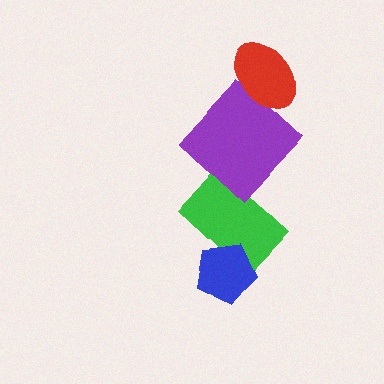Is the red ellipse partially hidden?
No, no other shape covers it.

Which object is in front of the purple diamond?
The red ellipse is in front of the purple diamond.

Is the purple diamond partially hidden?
Yes, it is partially covered by another shape.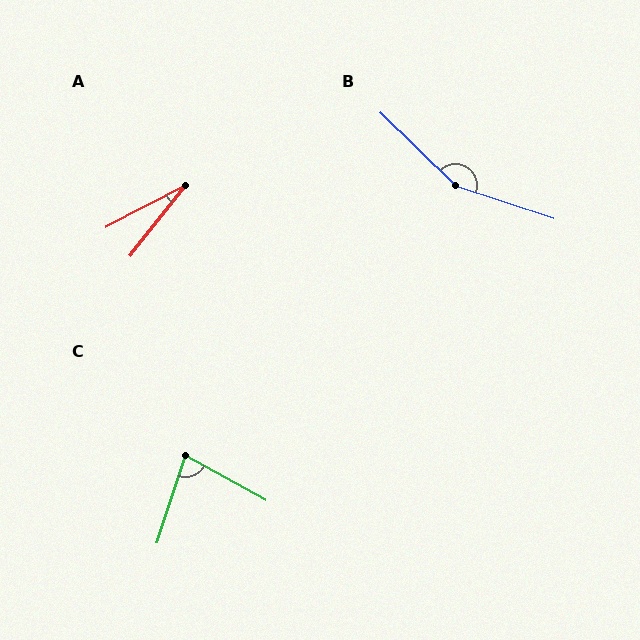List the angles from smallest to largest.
A (24°), C (79°), B (154°).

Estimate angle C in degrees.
Approximately 79 degrees.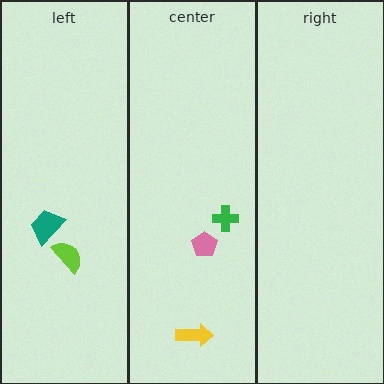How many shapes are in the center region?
3.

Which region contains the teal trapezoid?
The left region.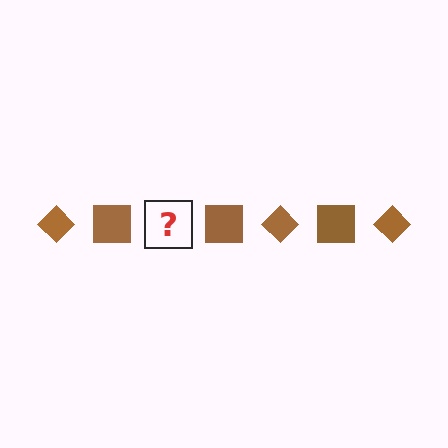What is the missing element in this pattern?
The missing element is a brown diamond.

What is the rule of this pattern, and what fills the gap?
The rule is that the pattern cycles through diamond, square shapes in brown. The gap should be filled with a brown diamond.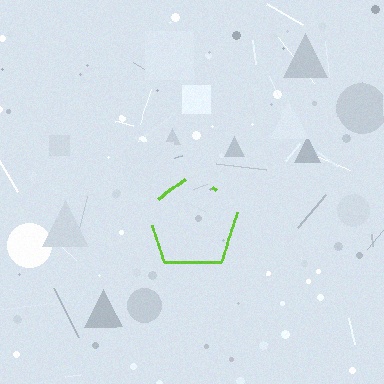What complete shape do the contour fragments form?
The contour fragments form a pentagon.